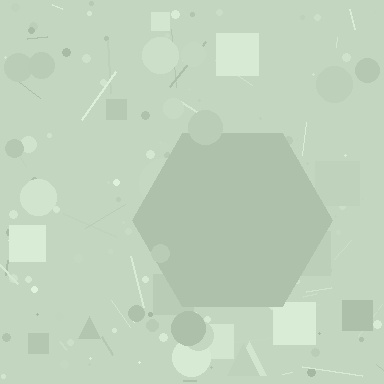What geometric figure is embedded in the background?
A hexagon is embedded in the background.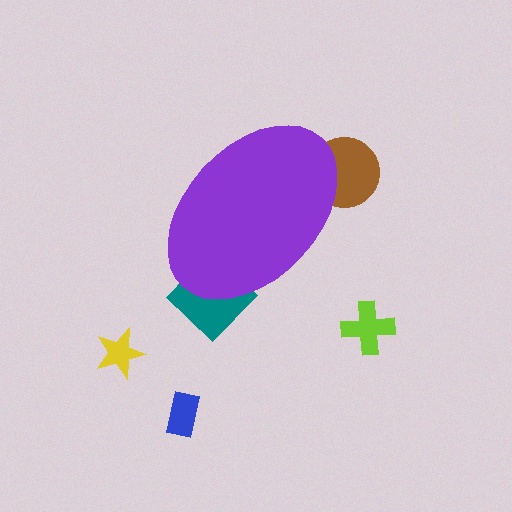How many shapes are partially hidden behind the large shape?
2 shapes are partially hidden.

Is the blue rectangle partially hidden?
No, the blue rectangle is fully visible.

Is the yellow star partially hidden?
No, the yellow star is fully visible.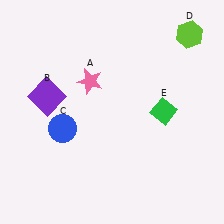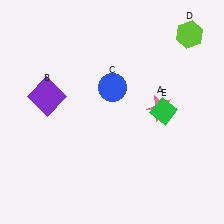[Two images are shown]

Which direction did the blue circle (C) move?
The blue circle (C) moved right.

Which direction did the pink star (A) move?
The pink star (A) moved right.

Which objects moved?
The objects that moved are: the pink star (A), the blue circle (C).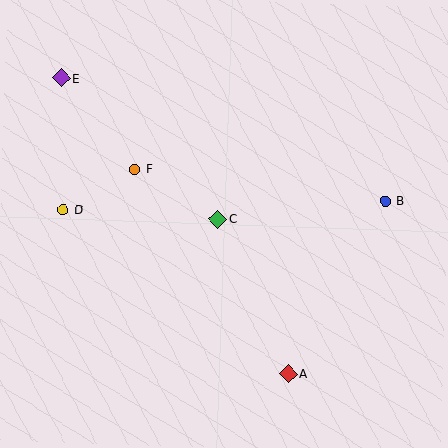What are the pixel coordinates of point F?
Point F is at (134, 169).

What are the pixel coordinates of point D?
Point D is at (63, 210).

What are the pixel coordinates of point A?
Point A is at (288, 373).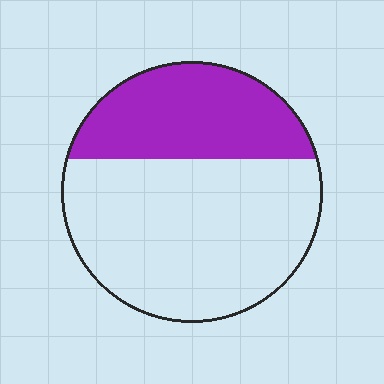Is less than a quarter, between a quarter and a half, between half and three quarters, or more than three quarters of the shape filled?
Between a quarter and a half.